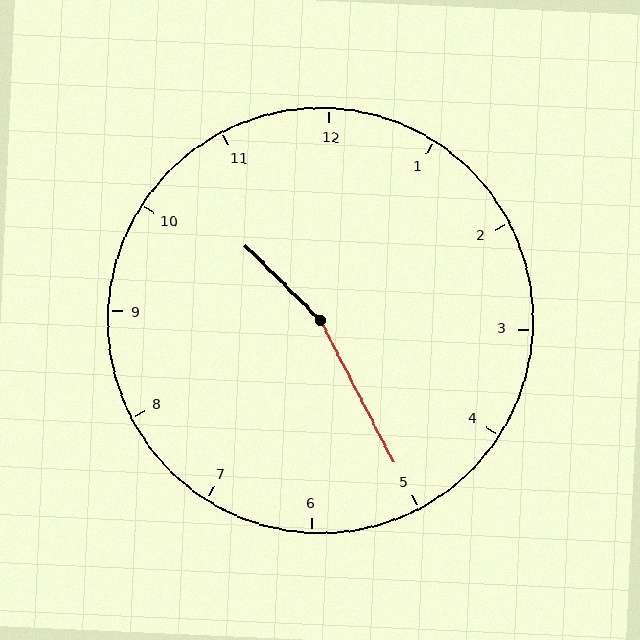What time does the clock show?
10:25.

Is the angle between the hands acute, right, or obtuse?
It is obtuse.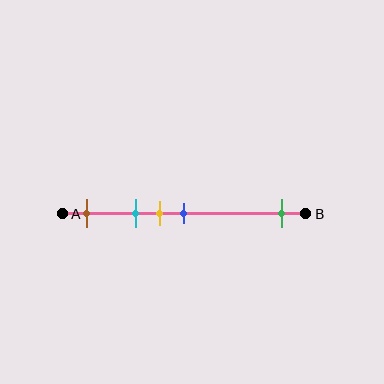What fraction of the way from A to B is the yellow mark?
The yellow mark is approximately 40% (0.4) of the way from A to B.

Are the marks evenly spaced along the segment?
No, the marks are not evenly spaced.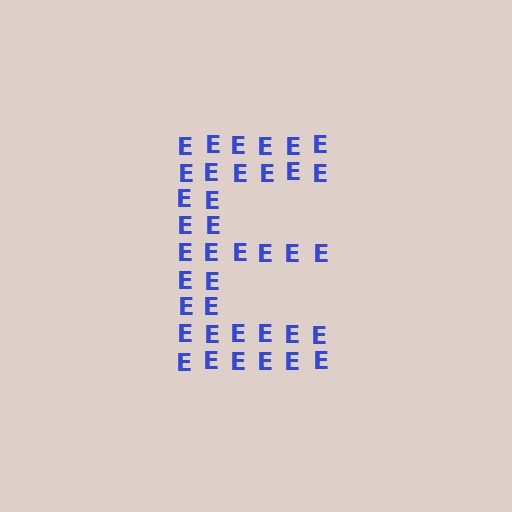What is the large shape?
The large shape is the letter E.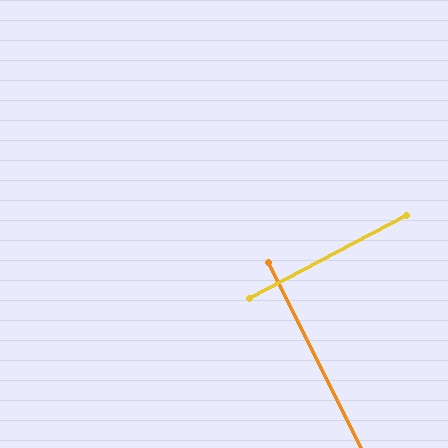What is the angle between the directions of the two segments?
Approximately 89 degrees.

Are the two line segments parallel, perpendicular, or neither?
Perpendicular — they meet at approximately 89°.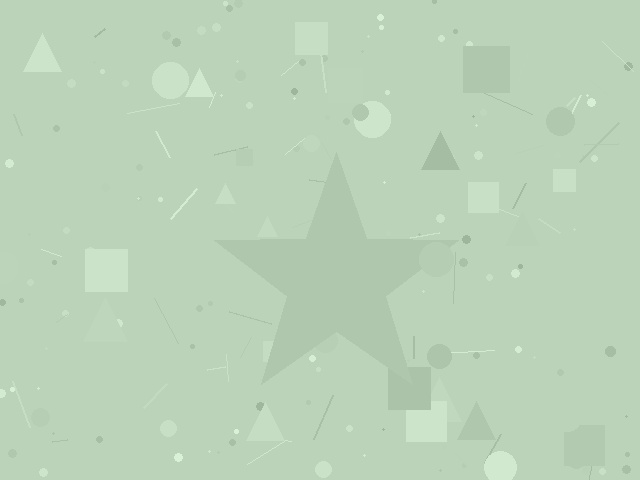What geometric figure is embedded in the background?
A star is embedded in the background.